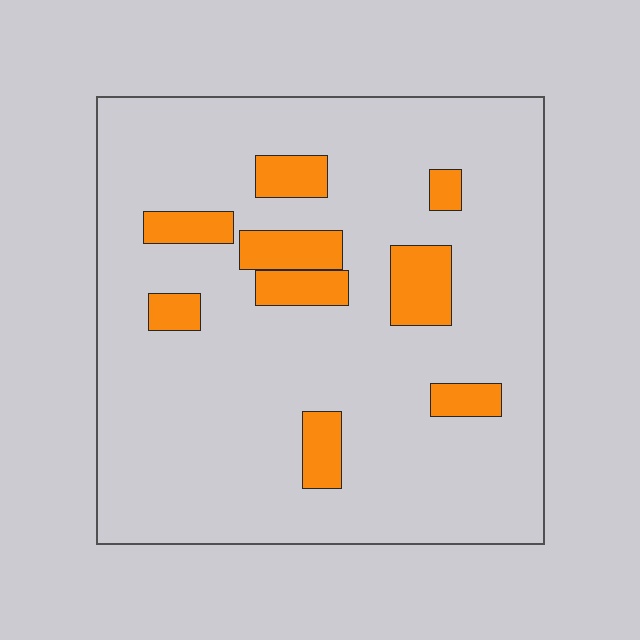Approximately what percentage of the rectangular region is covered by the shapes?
Approximately 15%.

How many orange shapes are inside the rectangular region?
9.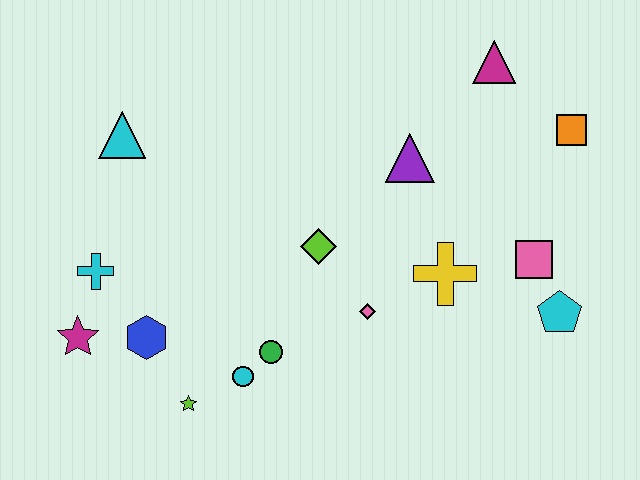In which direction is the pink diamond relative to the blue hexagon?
The pink diamond is to the right of the blue hexagon.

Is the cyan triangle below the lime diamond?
No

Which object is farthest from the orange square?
The magenta star is farthest from the orange square.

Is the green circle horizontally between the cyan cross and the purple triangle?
Yes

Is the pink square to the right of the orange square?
No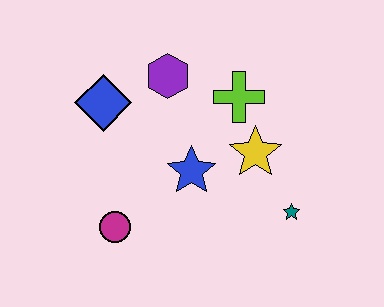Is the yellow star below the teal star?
No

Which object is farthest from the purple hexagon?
The teal star is farthest from the purple hexagon.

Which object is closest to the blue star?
The yellow star is closest to the blue star.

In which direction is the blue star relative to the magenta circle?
The blue star is to the right of the magenta circle.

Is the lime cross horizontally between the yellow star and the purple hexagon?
Yes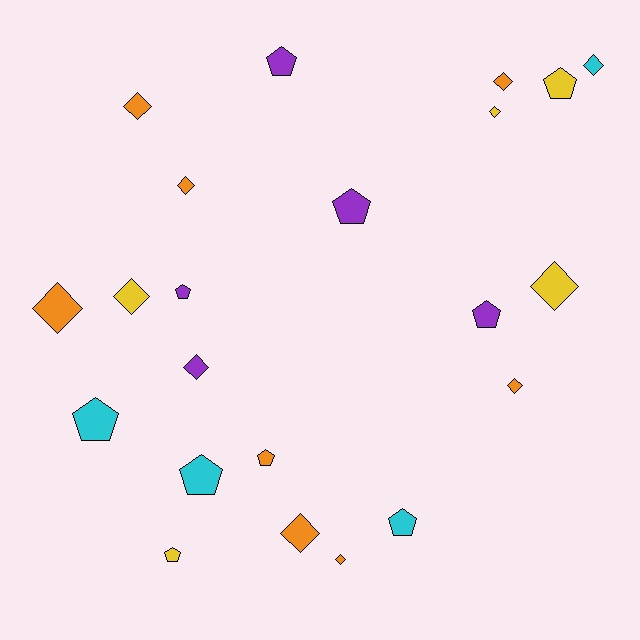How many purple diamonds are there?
There is 1 purple diamond.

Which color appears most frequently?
Orange, with 8 objects.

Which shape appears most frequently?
Diamond, with 12 objects.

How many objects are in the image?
There are 22 objects.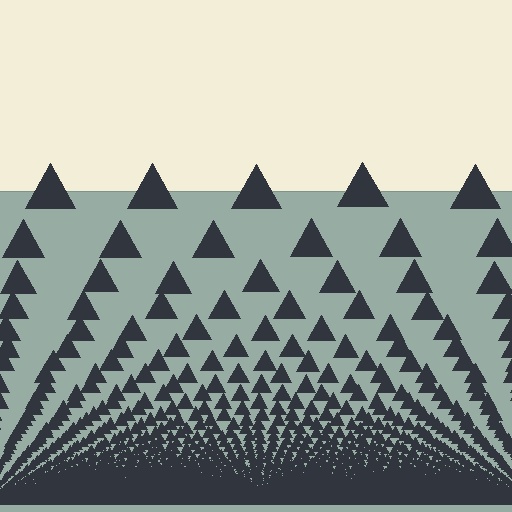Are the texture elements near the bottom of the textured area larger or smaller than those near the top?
Smaller. The gradient is inverted — elements near the bottom are smaller and denser.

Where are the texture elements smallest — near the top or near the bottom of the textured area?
Near the bottom.